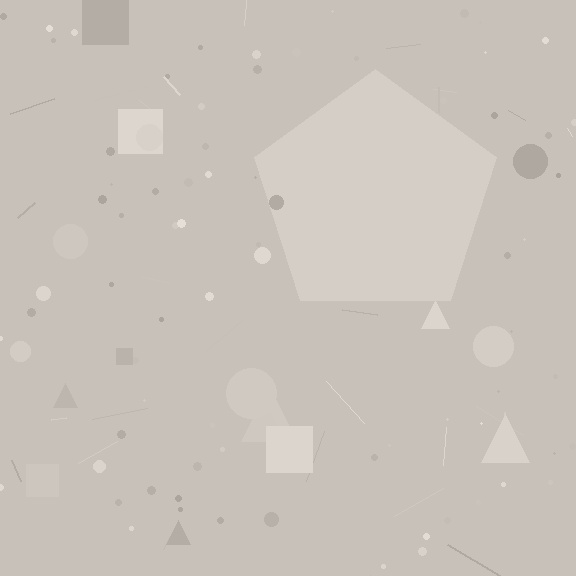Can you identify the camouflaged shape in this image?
The camouflaged shape is a pentagon.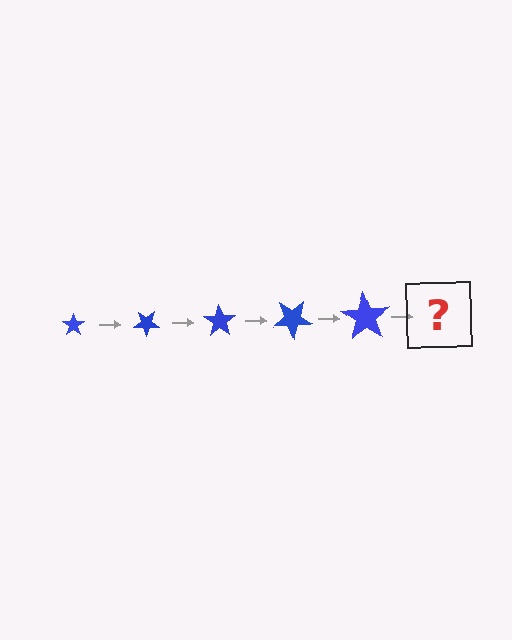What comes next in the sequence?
The next element should be a star, larger than the previous one and rotated 175 degrees from the start.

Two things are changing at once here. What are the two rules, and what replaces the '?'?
The two rules are that the star grows larger each step and it rotates 35 degrees each step. The '?' should be a star, larger than the previous one and rotated 175 degrees from the start.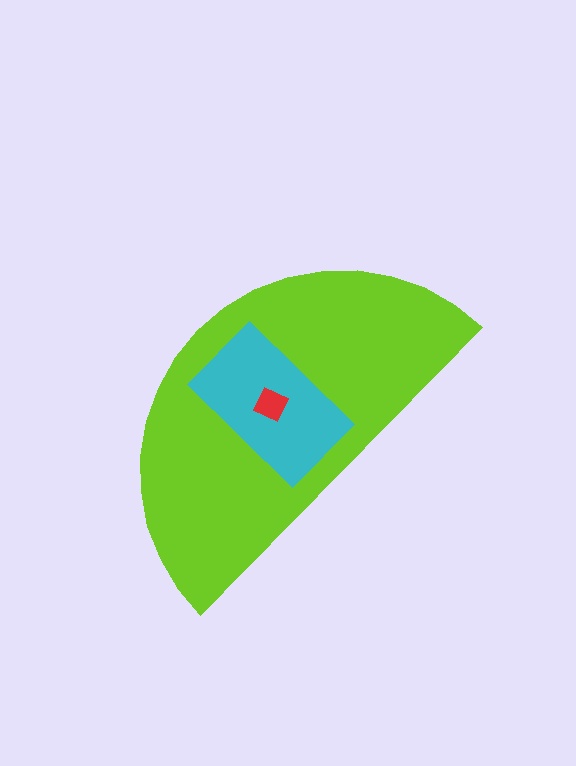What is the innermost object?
The red diamond.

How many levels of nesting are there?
3.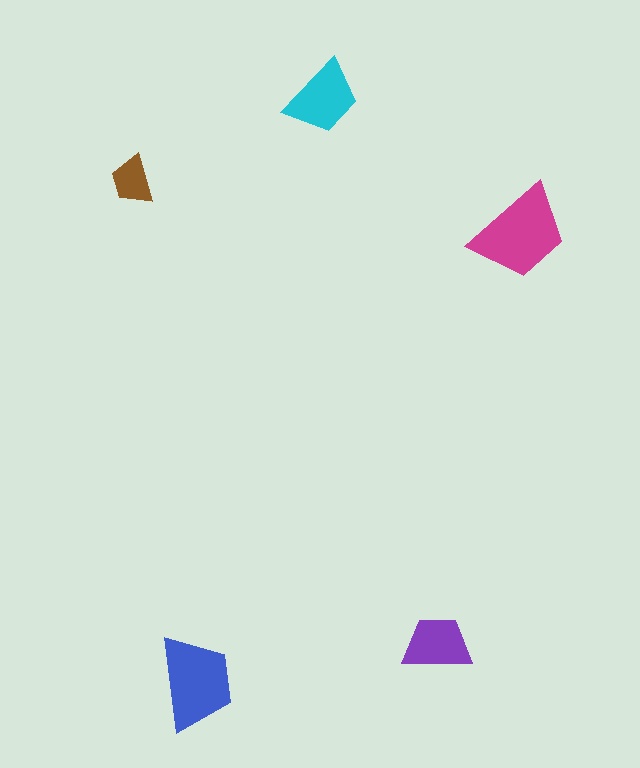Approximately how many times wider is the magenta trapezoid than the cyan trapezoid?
About 1.5 times wider.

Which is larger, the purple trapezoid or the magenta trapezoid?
The magenta one.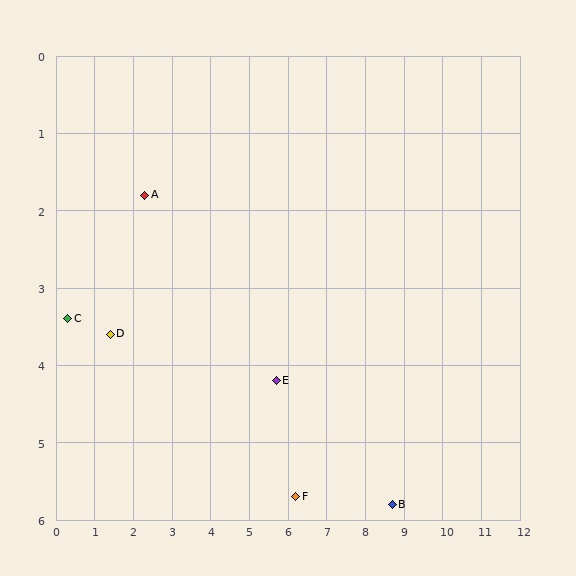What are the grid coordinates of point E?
Point E is at approximately (5.7, 4.2).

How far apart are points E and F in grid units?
Points E and F are about 1.6 grid units apart.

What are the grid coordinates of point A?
Point A is at approximately (2.3, 1.8).